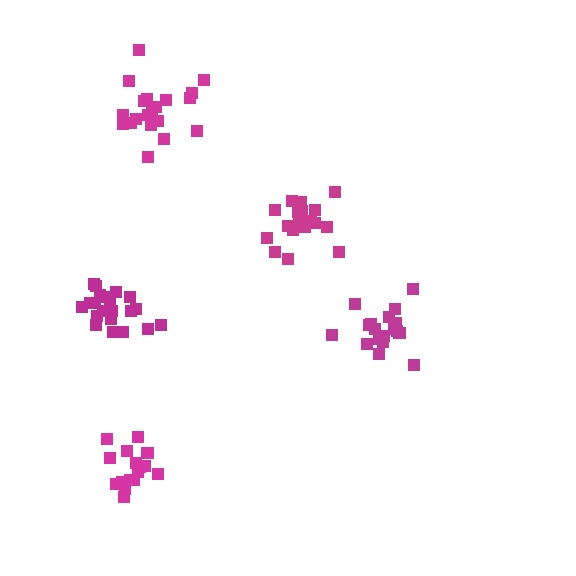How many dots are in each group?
Group 1: 19 dots, Group 2: 21 dots, Group 3: 16 dots, Group 4: 18 dots, Group 5: 20 dots (94 total).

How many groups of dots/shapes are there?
There are 5 groups.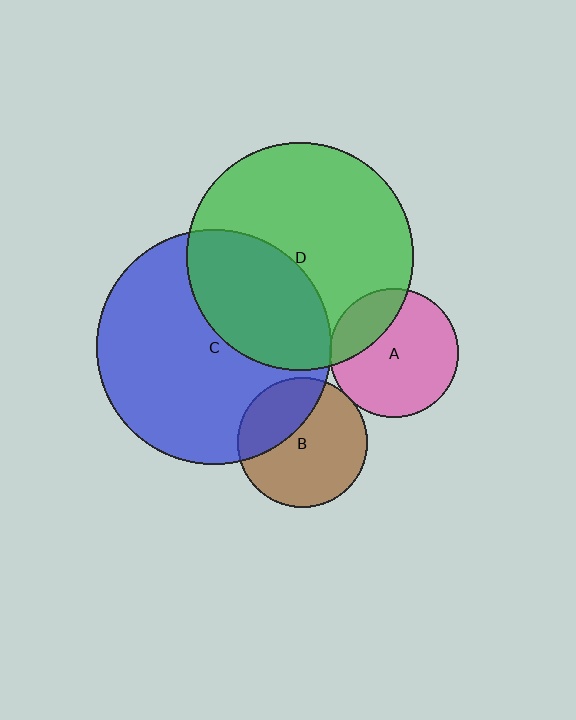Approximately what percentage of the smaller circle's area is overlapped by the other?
Approximately 35%.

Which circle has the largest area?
Circle C (blue).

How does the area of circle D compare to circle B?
Approximately 3.1 times.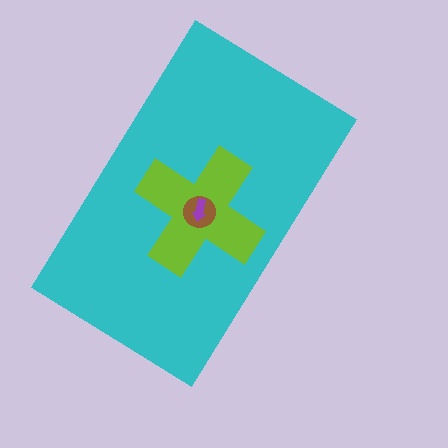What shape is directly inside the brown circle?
The purple arrow.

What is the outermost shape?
The cyan rectangle.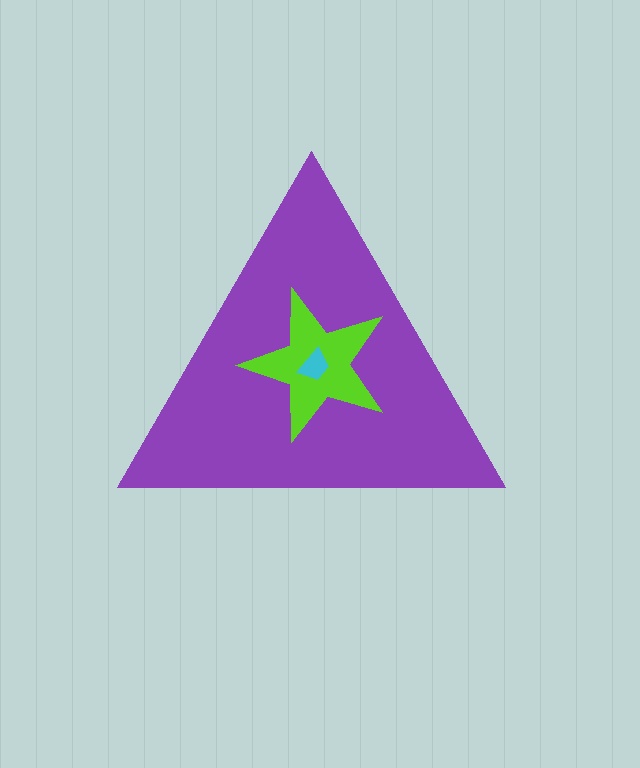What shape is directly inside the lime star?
The cyan trapezoid.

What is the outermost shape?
The purple triangle.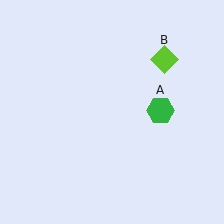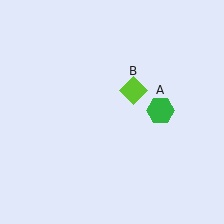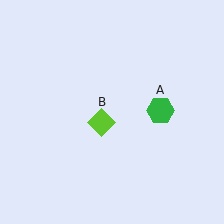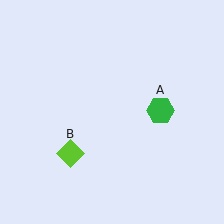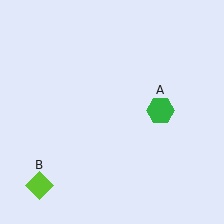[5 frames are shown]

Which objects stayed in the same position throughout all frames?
Green hexagon (object A) remained stationary.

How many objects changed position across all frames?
1 object changed position: lime diamond (object B).